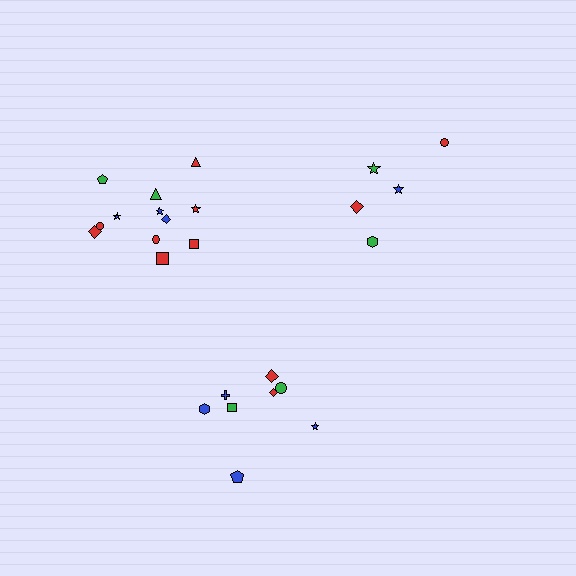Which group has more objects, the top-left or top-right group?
The top-left group.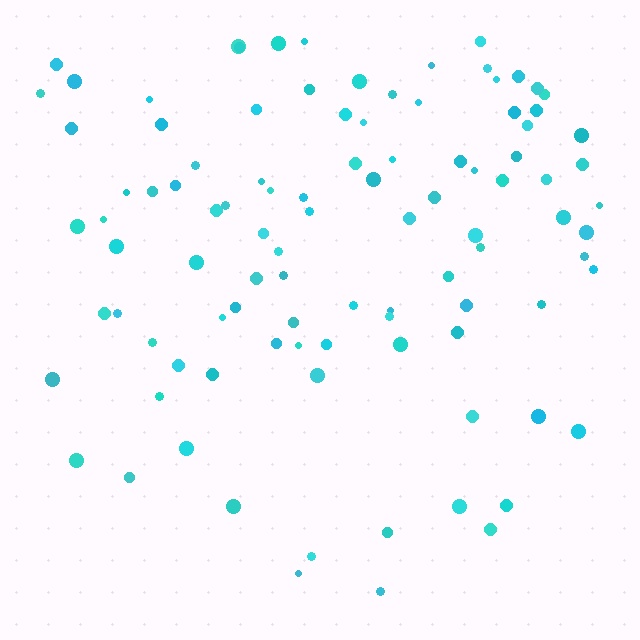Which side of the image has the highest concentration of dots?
The top.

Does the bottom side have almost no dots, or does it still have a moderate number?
Still a moderate number, just noticeably fewer than the top.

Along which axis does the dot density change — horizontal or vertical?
Vertical.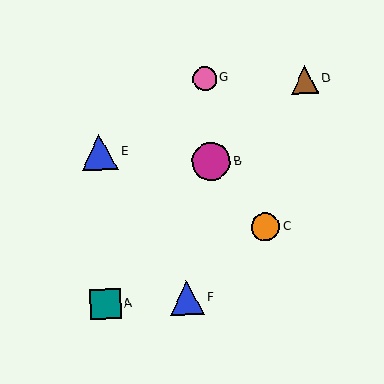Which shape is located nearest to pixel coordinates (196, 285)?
The blue triangle (labeled F) at (187, 298) is nearest to that location.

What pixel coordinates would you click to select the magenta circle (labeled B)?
Click at (211, 162) to select the magenta circle B.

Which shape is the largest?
The magenta circle (labeled B) is the largest.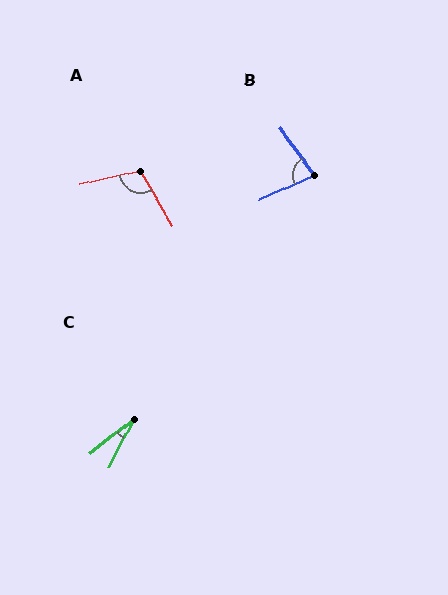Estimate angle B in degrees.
Approximately 77 degrees.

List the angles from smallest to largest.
C (25°), B (77°), A (108°).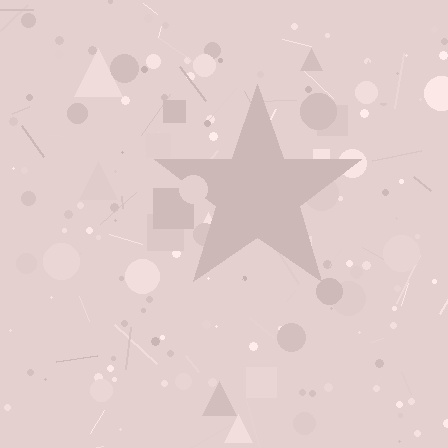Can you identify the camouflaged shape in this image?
The camouflaged shape is a star.